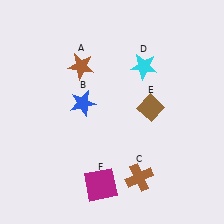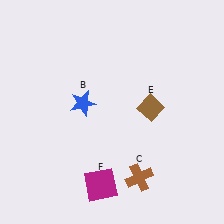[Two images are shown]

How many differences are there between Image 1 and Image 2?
There are 2 differences between the two images.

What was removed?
The cyan star (D), the brown star (A) were removed in Image 2.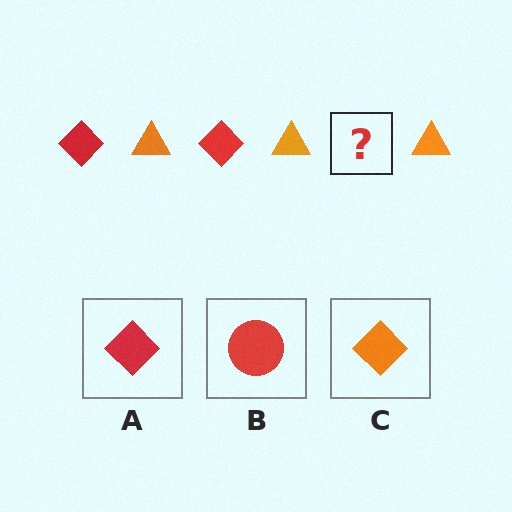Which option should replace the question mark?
Option A.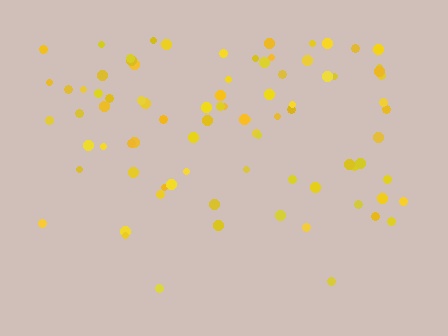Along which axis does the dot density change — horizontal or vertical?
Vertical.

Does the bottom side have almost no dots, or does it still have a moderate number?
Still a moderate number, just noticeably fewer than the top.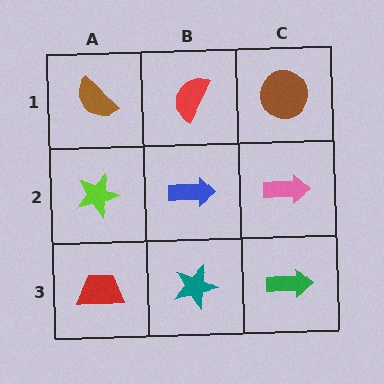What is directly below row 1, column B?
A blue arrow.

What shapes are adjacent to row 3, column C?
A pink arrow (row 2, column C), a teal star (row 3, column B).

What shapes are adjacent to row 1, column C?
A pink arrow (row 2, column C), a red semicircle (row 1, column B).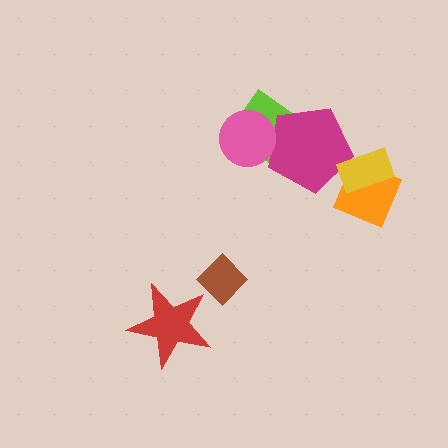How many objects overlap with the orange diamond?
1 object overlaps with the orange diamond.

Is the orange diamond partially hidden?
Yes, it is partially covered by another shape.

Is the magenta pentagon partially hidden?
Yes, it is partially covered by another shape.